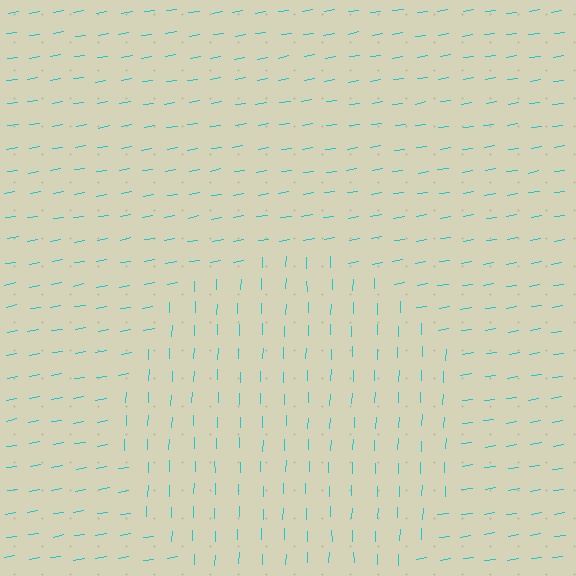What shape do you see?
I see a circle.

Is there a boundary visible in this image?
Yes, there is a texture boundary formed by a change in line orientation.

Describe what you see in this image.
The image is filled with small cyan line segments. A circle region in the image has lines oriented differently from the surrounding lines, creating a visible texture boundary.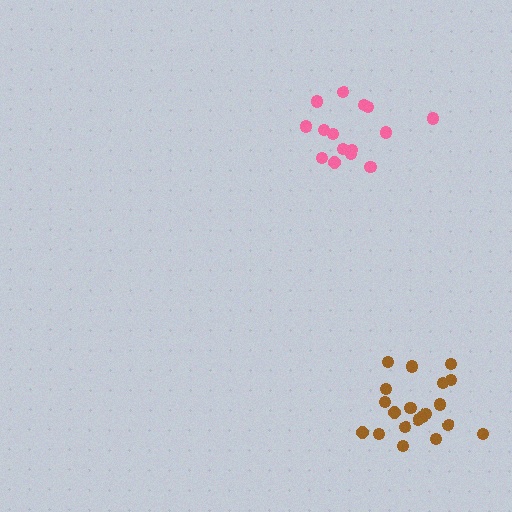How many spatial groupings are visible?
There are 2 spatial groupings.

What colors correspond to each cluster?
The clusters are colored: pink, brown.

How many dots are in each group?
Group 1: 15 dots, Group 2: 20 dots (35 total).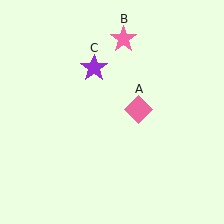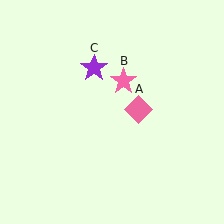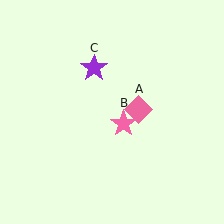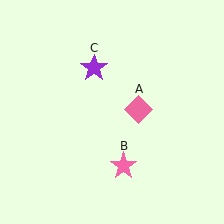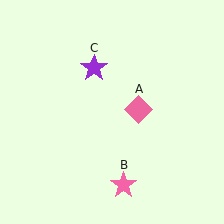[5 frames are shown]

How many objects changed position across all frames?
1 object changed position: pink star (object B).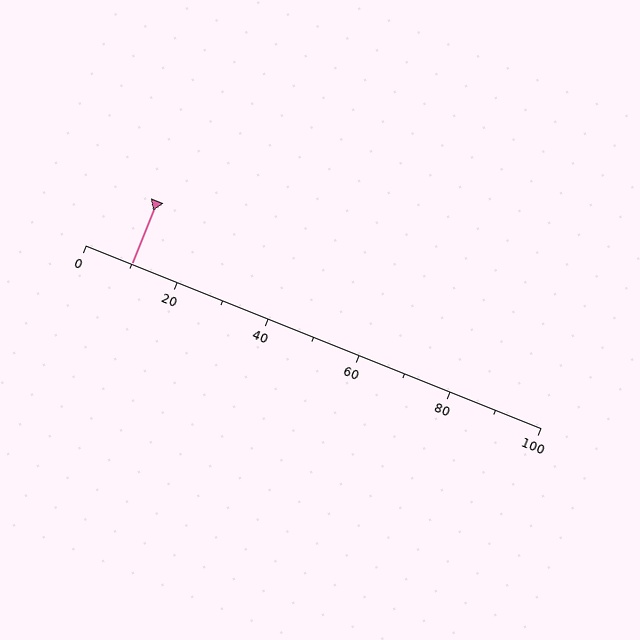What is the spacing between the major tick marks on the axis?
The major ticks are spaced 20 apart.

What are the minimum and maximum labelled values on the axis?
The axis runs from 0 to 100.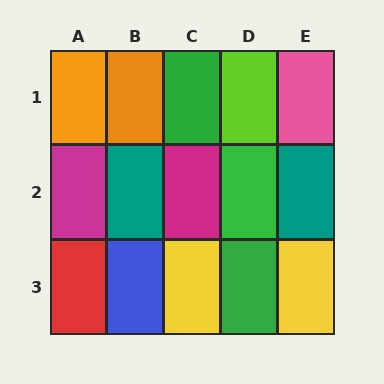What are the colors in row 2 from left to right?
Magenta, teal, magenta, green, teal.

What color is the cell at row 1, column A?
Orange.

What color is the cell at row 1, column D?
Lime.